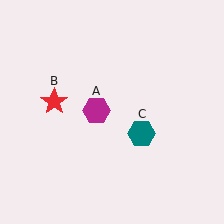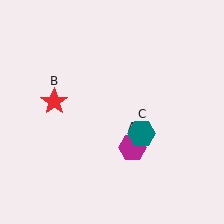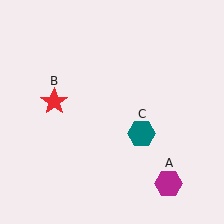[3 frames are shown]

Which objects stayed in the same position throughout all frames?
Red star (object B) and teal hexagon (object C) remained stationary.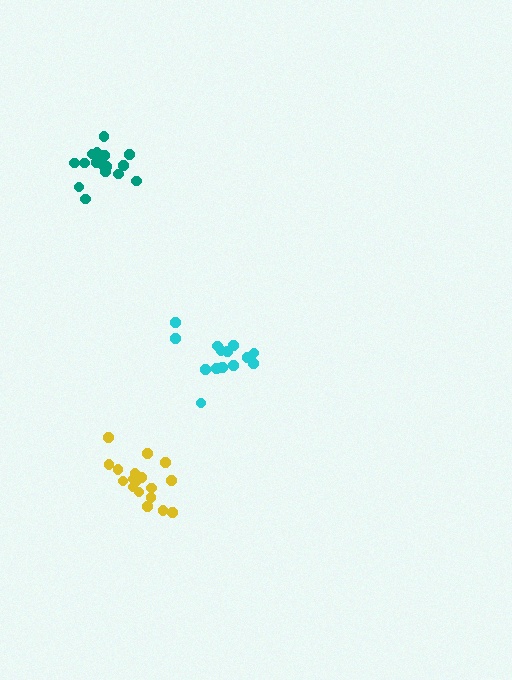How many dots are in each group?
Group 1: 18 dots, Group 2: 14 dots, Group 3: 16 dots (48 total).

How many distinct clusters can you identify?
There are 3 distinct clusters.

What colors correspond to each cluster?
The clusters are colored: yellow, cyan, teal.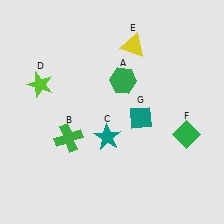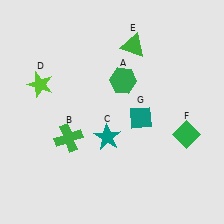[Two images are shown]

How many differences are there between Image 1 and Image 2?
There is 1 difference between the two images.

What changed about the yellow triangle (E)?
In Image 1, E is yellow. In Image 2, it changed to green.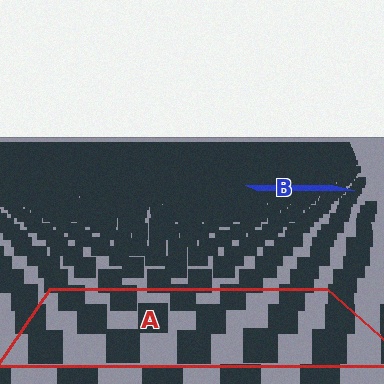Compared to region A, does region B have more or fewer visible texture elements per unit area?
Region B has more texture elements per unit area — they are packed more densely because it is farther away.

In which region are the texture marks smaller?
The texture marks are smaller in region B, because it is farther away.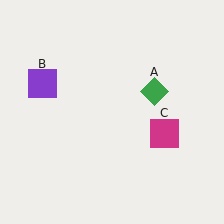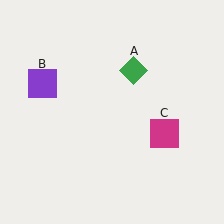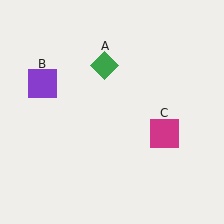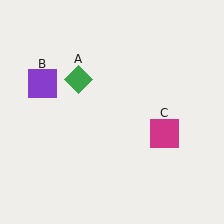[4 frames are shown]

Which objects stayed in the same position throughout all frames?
Purple square (object B) and magenta square (object C) remained stationary.